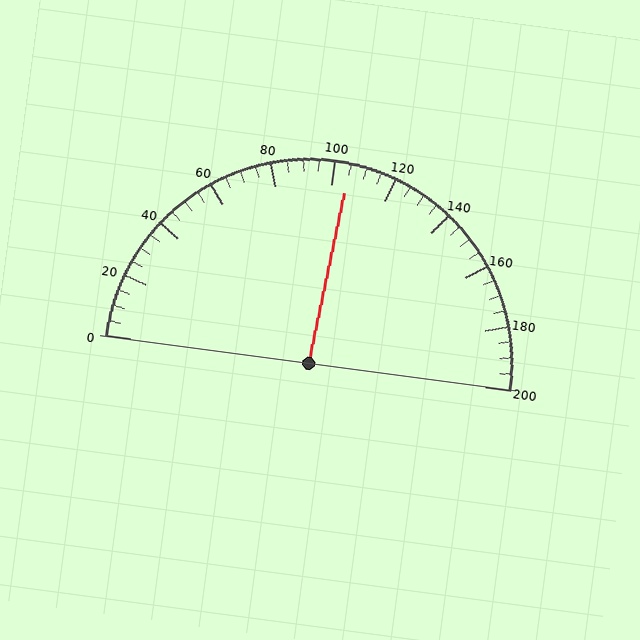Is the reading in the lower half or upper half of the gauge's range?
The reading is in the upper half of the range (0 to 200).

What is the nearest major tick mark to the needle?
The nearest major tick mark is 100.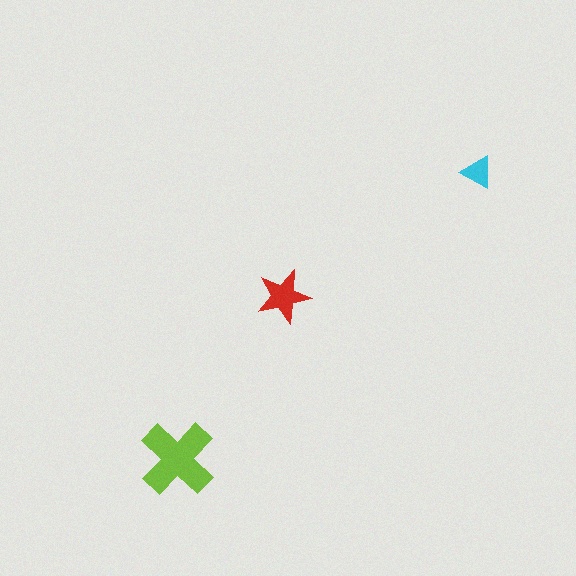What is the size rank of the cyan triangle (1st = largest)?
3rd.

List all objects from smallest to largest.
The cyan triangle, the red star, the lime cross.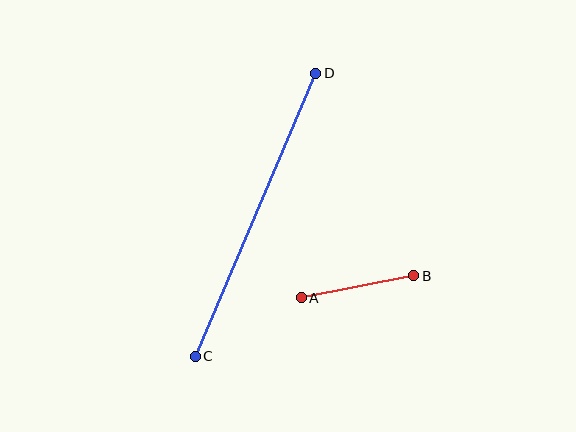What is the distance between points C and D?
The distance is approximately 308 pixels.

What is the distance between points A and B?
The distance is approximately 115 pixels.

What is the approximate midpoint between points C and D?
The midpoint is at approximately (256, 215) pixels.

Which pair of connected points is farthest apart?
Points C and D are farthest apart.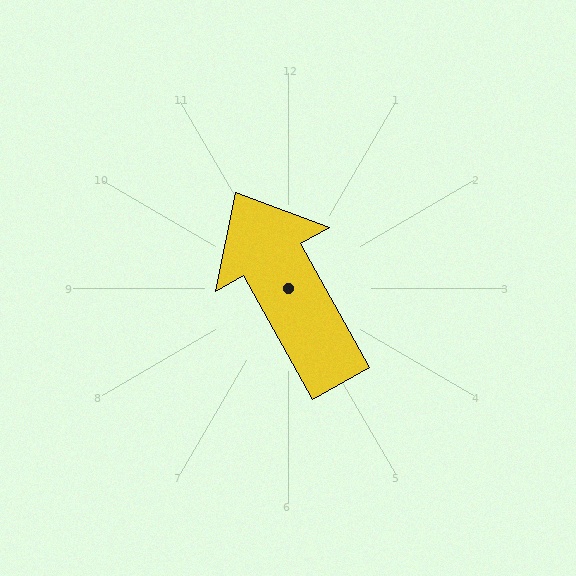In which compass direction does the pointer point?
Northwest.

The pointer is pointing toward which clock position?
Roughly 11 o'clock.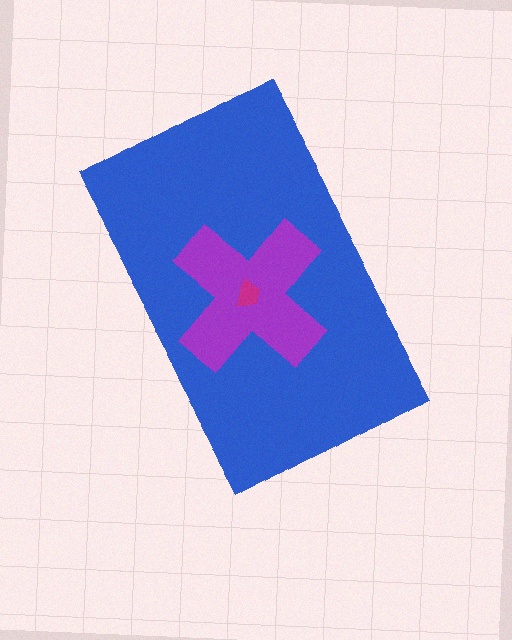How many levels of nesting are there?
3.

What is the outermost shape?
The blue rectangle.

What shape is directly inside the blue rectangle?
The purple cross.